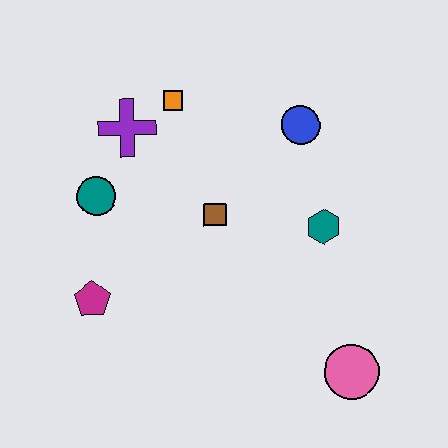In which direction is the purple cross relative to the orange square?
The purple cross is to the left of the orange square.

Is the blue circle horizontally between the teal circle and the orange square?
No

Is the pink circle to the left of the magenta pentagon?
No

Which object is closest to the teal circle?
The purple cross is closest to the teal circle.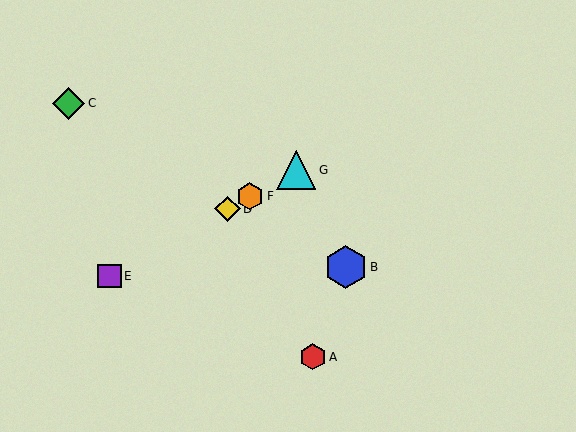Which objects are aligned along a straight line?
Objects D, E, F, G are aligned along a straight line.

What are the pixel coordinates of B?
Object B is at (346, 267).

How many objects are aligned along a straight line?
4 objects (D, E, F, G) are aligned along a straight line.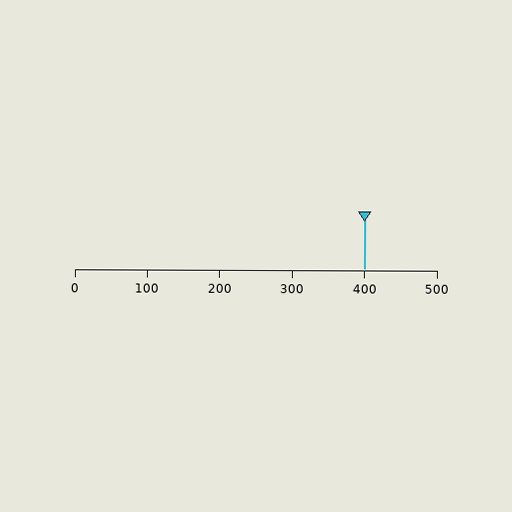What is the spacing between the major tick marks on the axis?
The major ticks are spaced 100 apart.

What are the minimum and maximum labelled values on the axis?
The axis runs from 0 to 500.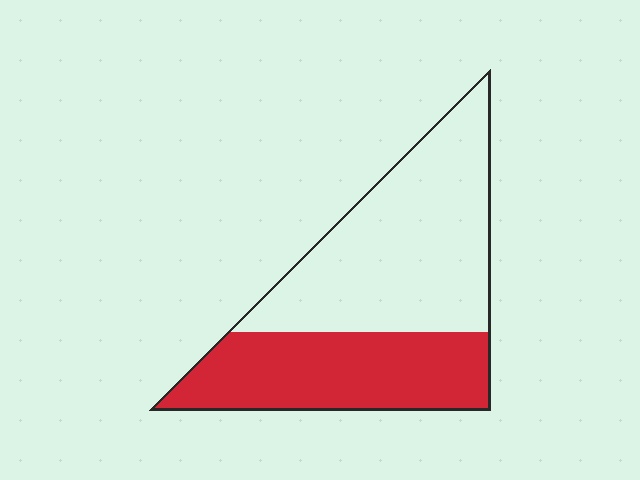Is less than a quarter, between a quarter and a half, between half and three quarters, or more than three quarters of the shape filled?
Between a quarter and a half.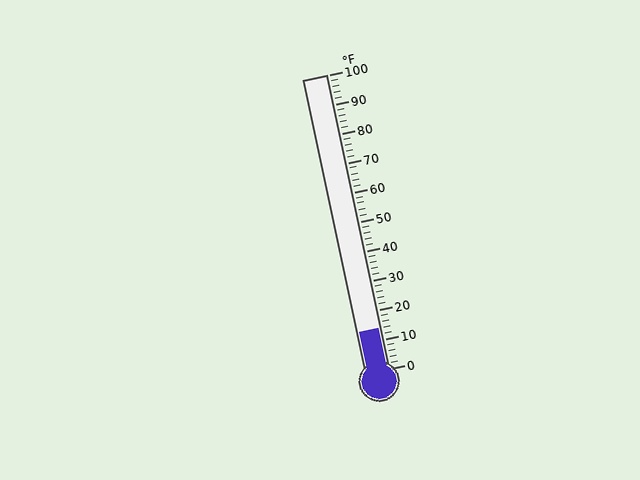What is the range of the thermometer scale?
The thermometer scale ranges from 0°F to 100°F.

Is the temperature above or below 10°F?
The temperature is above 10°F.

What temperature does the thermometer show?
The thermometer shows approximately 14°F.